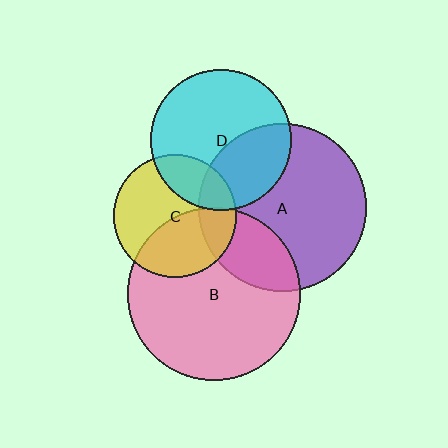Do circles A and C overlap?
Yes.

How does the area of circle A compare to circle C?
Approximately 1.9 times.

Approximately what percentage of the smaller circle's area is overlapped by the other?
Approximately 20%.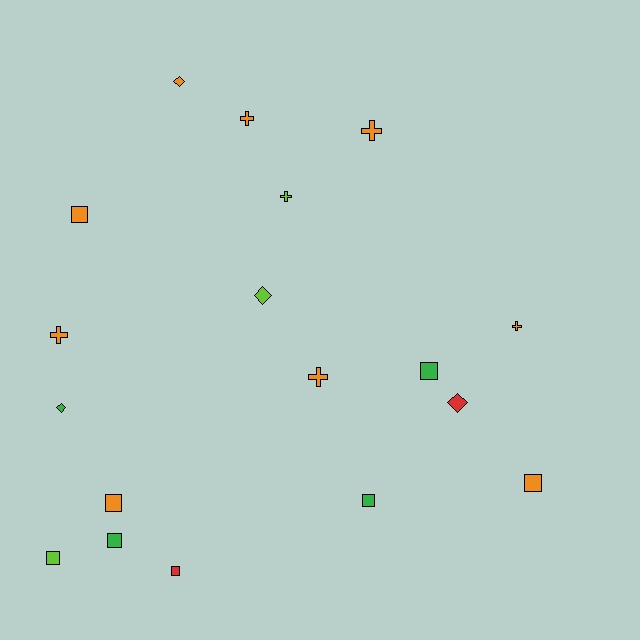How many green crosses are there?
There are no green crosses.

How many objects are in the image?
There are 18 objects.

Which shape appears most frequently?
Square, with 8 objects.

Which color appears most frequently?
Orange, with 9 objects.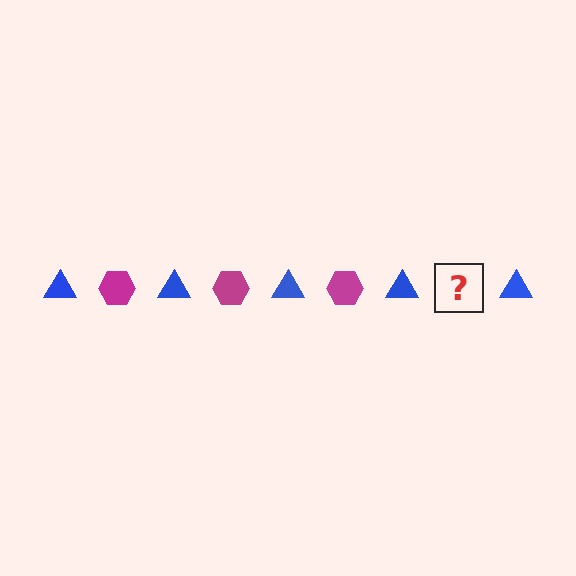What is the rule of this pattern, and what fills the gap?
The rule is that the pattern alternates between blue triangle and magenta hexagon. The gap should be filled with a magenta hexagon.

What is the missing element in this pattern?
The missing element is a magenta hexagon.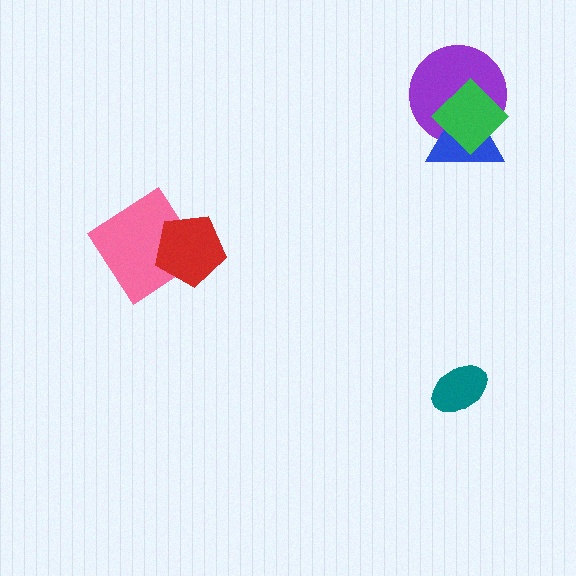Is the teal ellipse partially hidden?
No, no other shape covers it.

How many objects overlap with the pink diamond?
1 object overlaps with the pink diamond.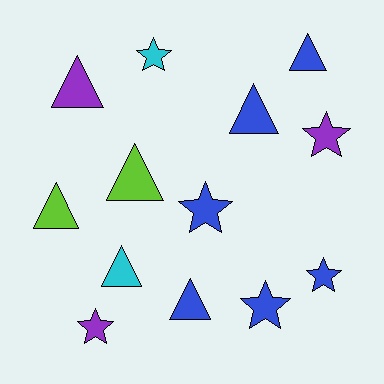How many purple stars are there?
There are 2 purple stars.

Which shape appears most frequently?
Triangle, with 7 objects.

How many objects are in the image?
There are 13 objects.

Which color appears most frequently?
Blue, with 6 objects.